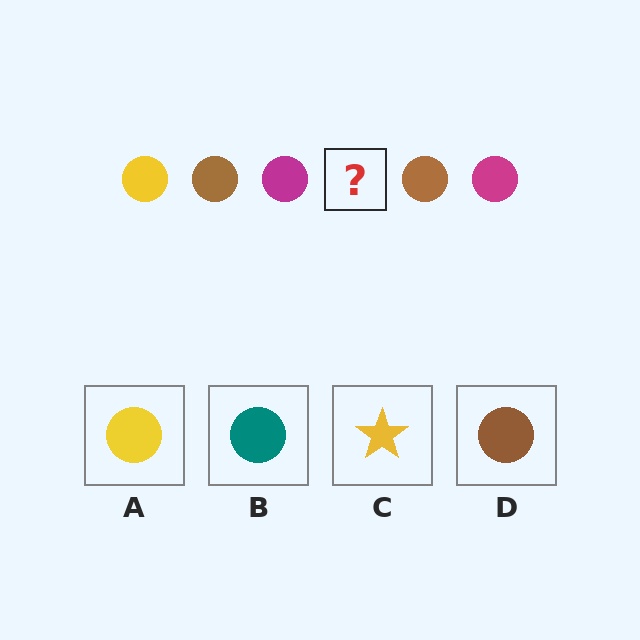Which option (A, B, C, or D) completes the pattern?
A.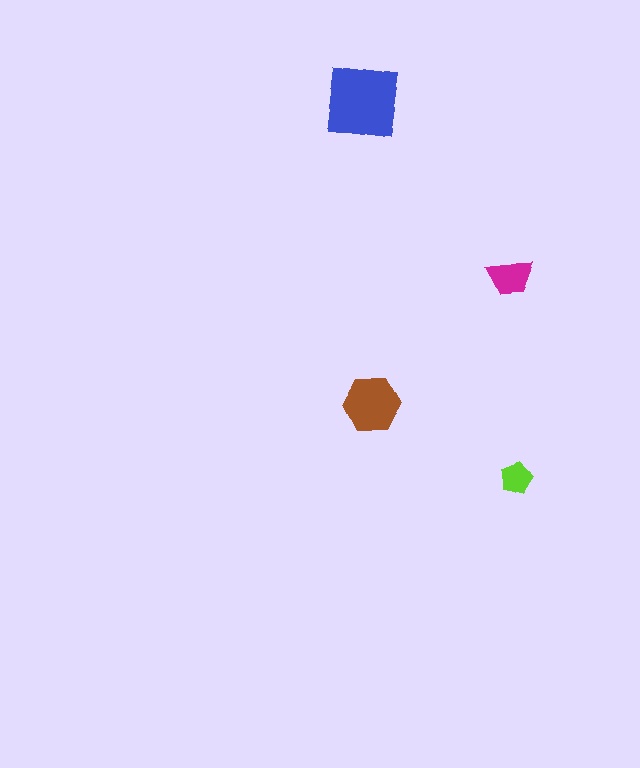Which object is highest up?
The blue square is topmost.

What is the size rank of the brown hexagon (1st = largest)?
2nd.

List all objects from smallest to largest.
The lime pentagon, the magenta trapezoid, the brown hexagon, the blue square.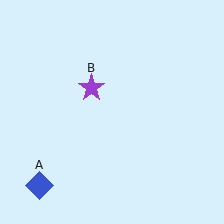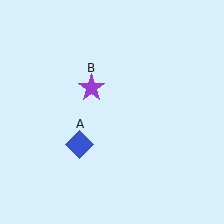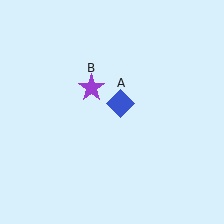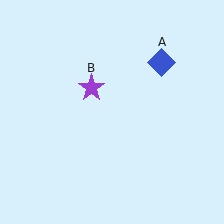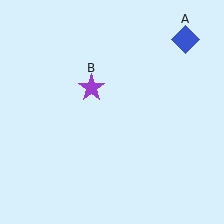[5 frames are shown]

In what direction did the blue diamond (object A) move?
The blue diamond (object A) moved up and to the right.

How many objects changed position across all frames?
1 object changed position: blue diamond (object A).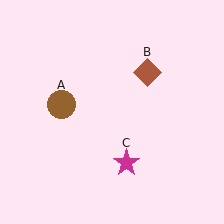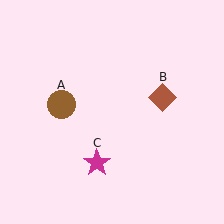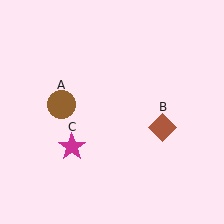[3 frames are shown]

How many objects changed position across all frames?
2 objects changed position: brown diamond (object B), magenta star (object C).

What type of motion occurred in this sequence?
The brown diamond (object B), magenta star (object C) rotated clockwise around the center of the scene.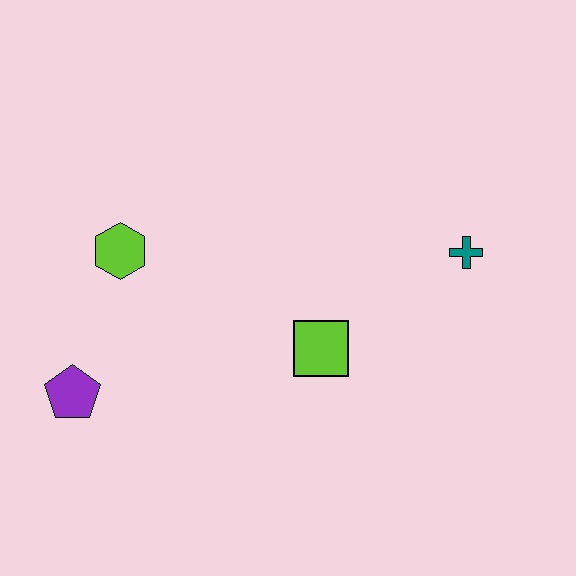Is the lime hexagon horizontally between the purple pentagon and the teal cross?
Yes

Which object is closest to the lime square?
The teal cross is closest to the lime square.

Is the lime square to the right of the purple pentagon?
Yes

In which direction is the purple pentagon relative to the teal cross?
The purple pentagon is to the left of the teal cross.